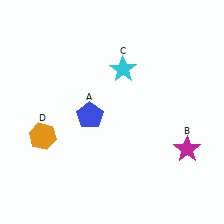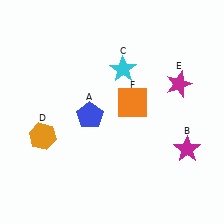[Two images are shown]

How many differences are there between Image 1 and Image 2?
There are 2 differences between the two images.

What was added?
A magenta star (E), an orange square (F) were added in Image 2.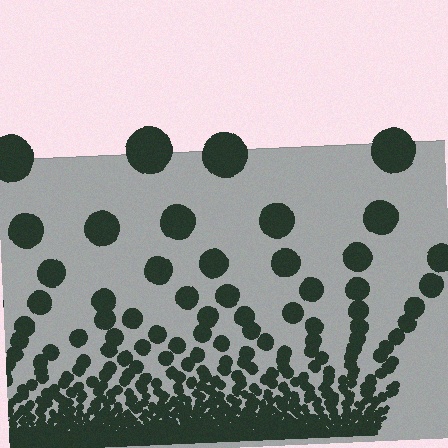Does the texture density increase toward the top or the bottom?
Density increases toward the bottom.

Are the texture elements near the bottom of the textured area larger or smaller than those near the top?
Smaller. The gradient is inverted — elements near the bottom are smaller and denser.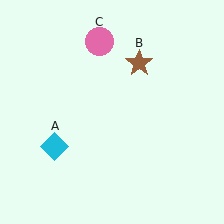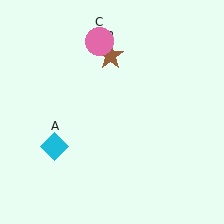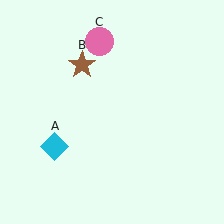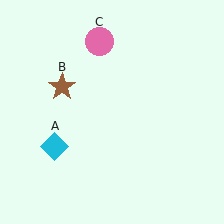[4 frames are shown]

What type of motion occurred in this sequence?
The brown star (object B) rotated counterclockwise around the center of the scene.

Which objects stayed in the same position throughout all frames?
Cyan diamond (object A) and pink circle (object C) remained stationary.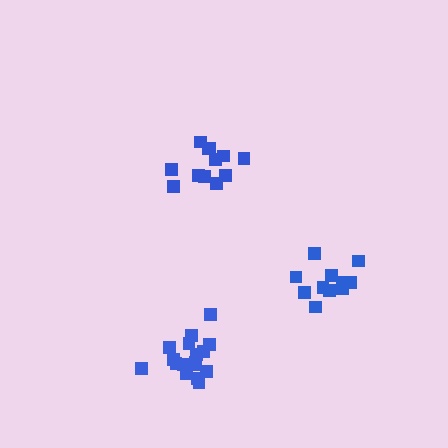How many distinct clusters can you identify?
There are 3 distinct clusters.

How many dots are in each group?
Group 1: 12 dots, Group 2: 17 dots, Group 3: 11 dots (40 total).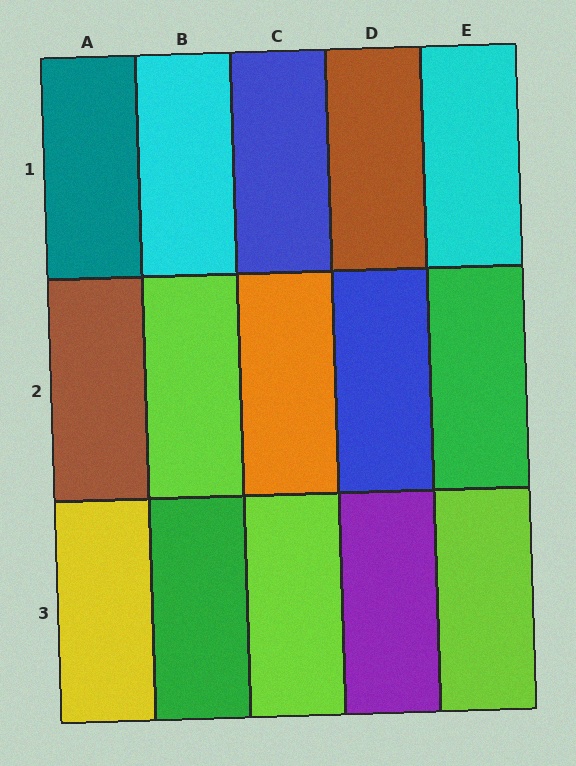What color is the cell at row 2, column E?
Green.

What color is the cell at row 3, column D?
Purple.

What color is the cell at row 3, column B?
Green.